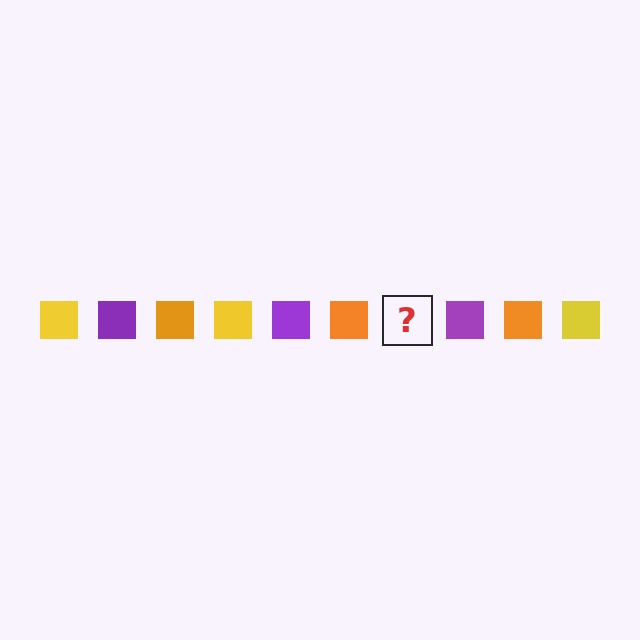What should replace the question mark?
The question mark should be replaced with a yellow square.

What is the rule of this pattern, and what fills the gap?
The rule is that the pattern cycles through yellow, purple, orange squares. The gap should be filled with a yellow square.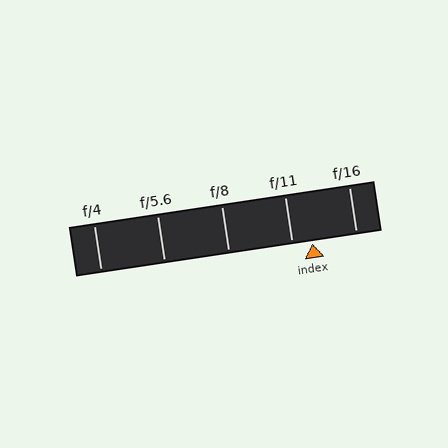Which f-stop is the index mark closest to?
The index mark is closest to f/11.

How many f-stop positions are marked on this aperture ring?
There are 5 f-stop positions marked.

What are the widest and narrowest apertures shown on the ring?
The widest aperture shown is f/4 and the narrowest is f/16.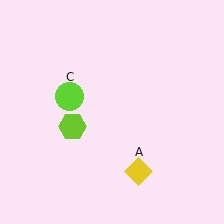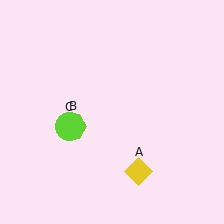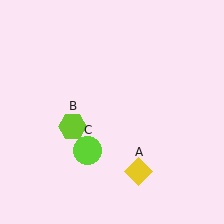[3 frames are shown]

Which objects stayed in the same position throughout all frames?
Yellow diamond (object A) and lime hexagon (object B) remained stationary.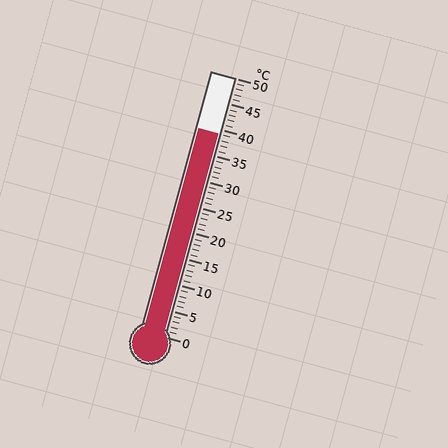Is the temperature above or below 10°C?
The temperature is above 10°C.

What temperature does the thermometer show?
The thermometer shows approximately 39°C.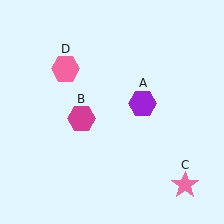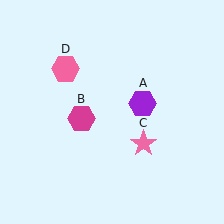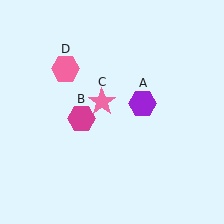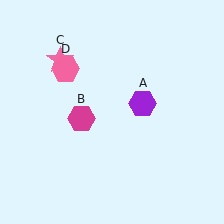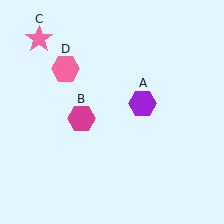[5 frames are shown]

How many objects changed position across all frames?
1 object changed position: pink star (object C).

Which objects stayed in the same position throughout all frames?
Purple hexagon (object A) and magenta hexagon (object B) and pink hexagon (object D) remained stationary.